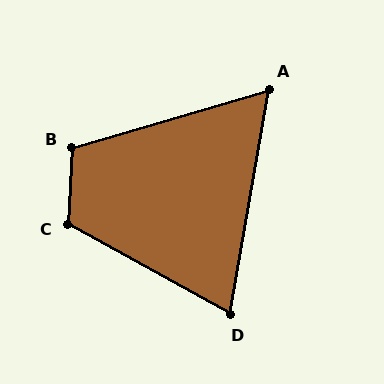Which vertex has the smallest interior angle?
A, at approximately 64 degrees.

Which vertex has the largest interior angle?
C, at approximately 116 degrees.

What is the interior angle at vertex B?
Approximately 109 degrees (obtuse).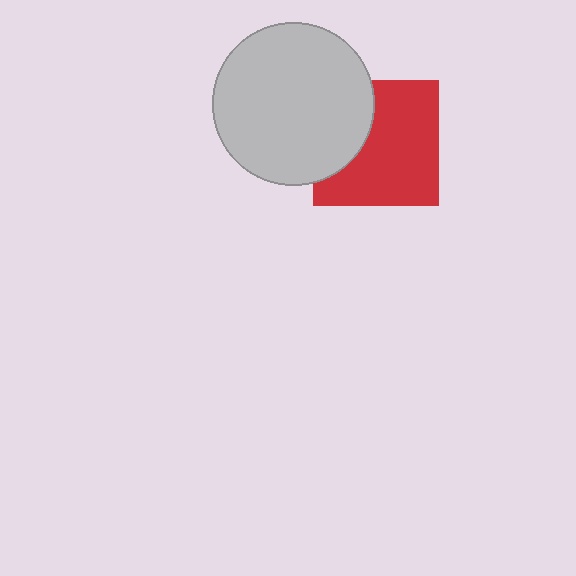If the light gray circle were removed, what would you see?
You would see the complete red square.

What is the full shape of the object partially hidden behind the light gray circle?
The partially hidden object is a red square.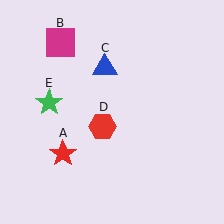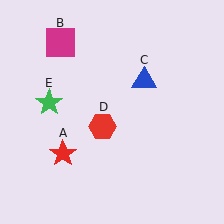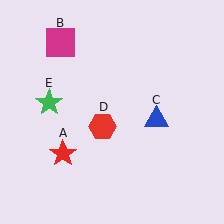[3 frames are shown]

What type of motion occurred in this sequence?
The blue triangle (object C) rotated clockwise around the center of the scene.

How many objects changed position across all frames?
1 object changed position: blue triangle (object C).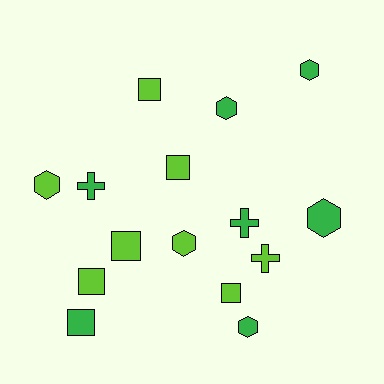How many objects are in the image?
There are 15 objects.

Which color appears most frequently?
Lime, with 8 objects.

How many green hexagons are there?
There are 4 green hexagons.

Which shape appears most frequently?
Square, with 6 objects.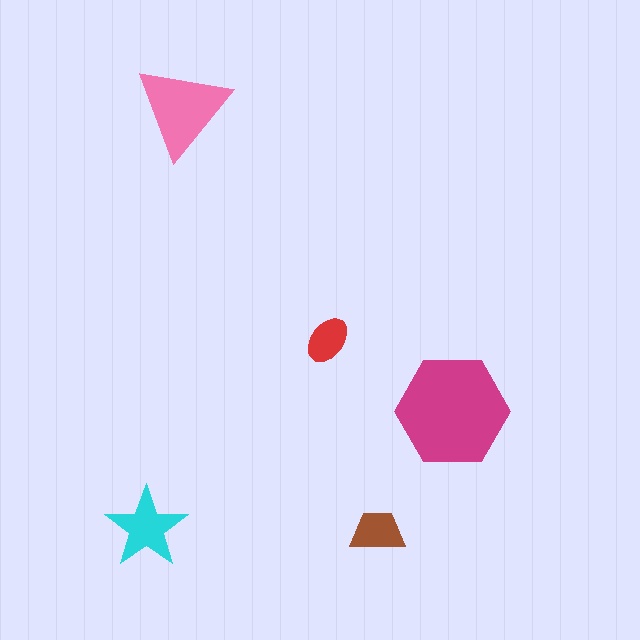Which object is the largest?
The magenta hexagon.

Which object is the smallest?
The red ellipse.